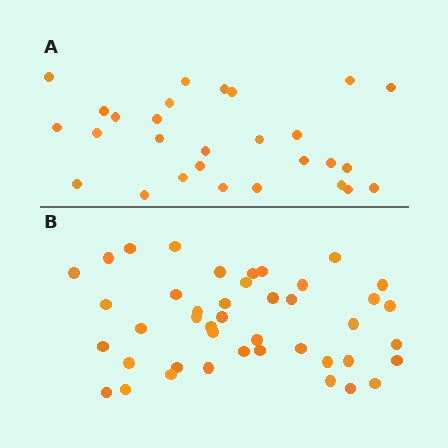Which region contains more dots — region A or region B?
Region B (the bottom region) has more dots.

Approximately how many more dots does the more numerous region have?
Region B has approximately 15 more dots than region A.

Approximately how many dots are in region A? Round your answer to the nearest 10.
About 30 dots. (The exact count is 28, which rounds to 30.)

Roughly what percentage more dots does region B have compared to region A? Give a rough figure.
About 55% more.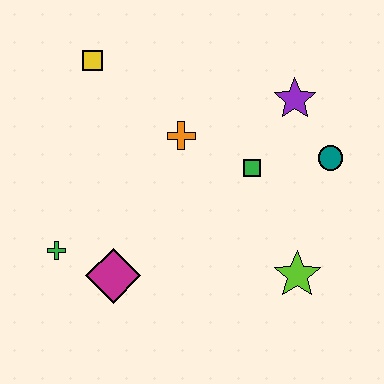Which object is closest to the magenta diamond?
The green cross is closest to the magenta diamond.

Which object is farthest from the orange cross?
The lime star is farthest from the orange cross.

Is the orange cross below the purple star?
Yes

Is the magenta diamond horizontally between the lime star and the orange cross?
No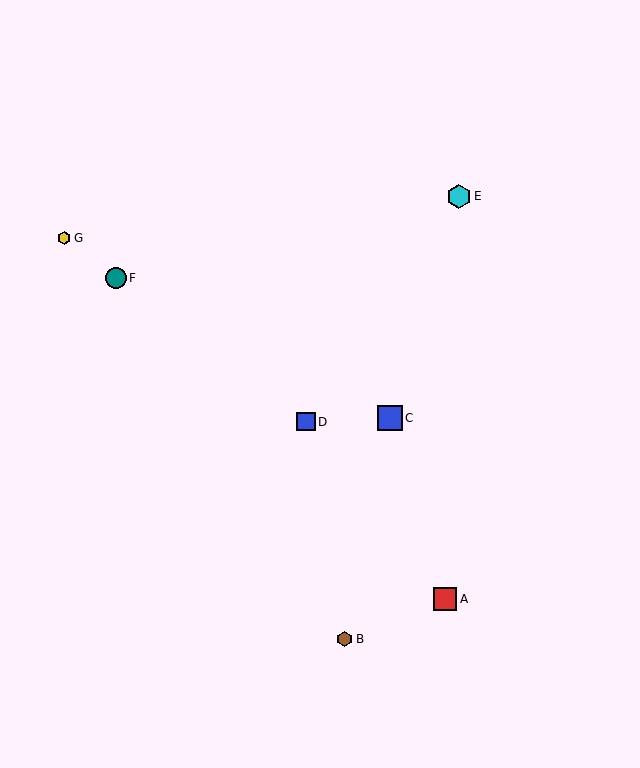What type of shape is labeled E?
Shape E is a cyan hexagon.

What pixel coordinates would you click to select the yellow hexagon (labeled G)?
Click at (64, 238) to select the yellow hexagon G.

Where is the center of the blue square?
The center of the blue square is at (306, 422).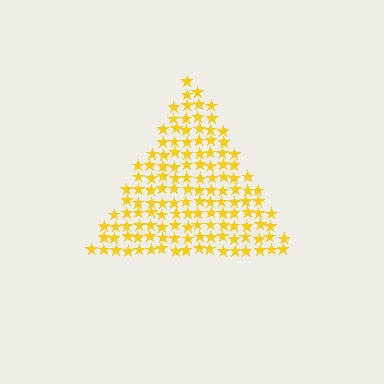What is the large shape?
The large shape is a triangle.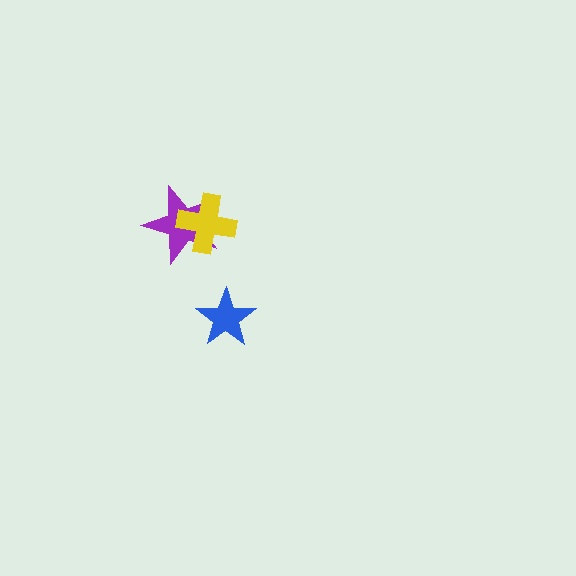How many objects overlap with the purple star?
1 object overlaps with the purple star.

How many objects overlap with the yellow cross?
1 object overlaps with the yellow cross.